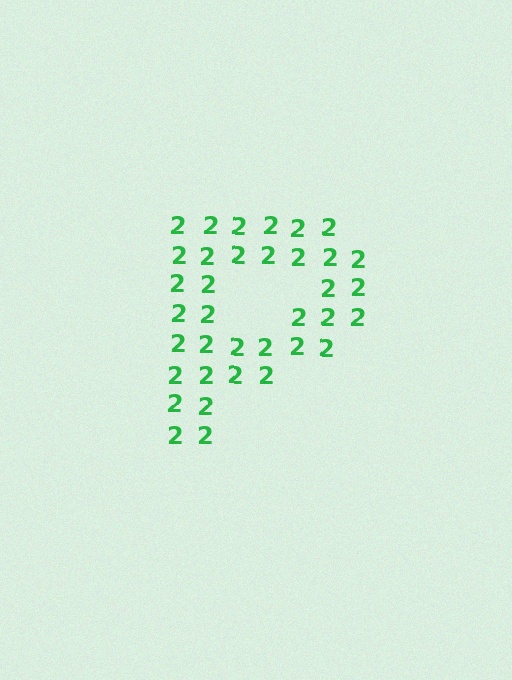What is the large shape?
The large shape is the letter P.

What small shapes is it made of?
It is made of small digit 2's.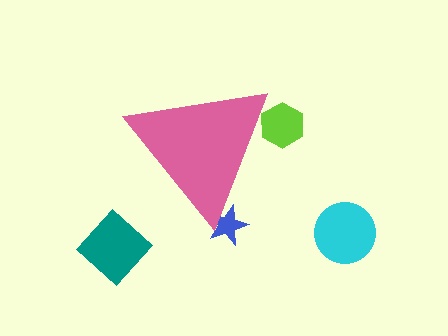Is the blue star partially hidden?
Yes, the blue star is partially hidden behind the pink triangle.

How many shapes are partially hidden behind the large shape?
2 shapes are partially hidden.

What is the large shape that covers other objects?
A pink triangle.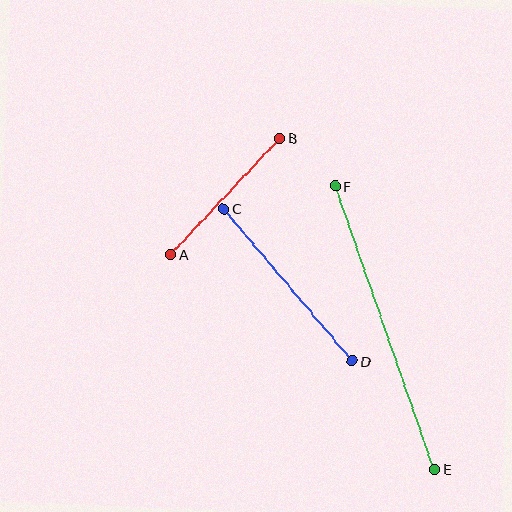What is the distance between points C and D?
The distance is approximately 199 pixels.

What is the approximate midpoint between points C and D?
The midpoint is at approximately (288, 285) pixels.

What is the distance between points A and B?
The distance is approximately 160 pixels.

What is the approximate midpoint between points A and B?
The midpoint is at approximately (225, 196) pixels.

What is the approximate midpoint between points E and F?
The midpoint is at approximately (385, 328) pixels.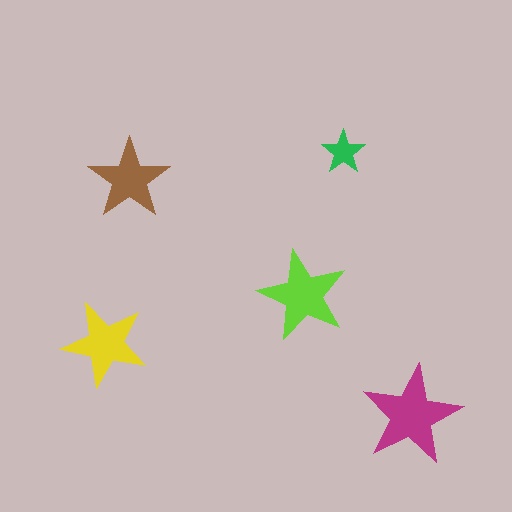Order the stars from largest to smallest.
the magenta one, the lime one, the yellow one, the brown one, the green one.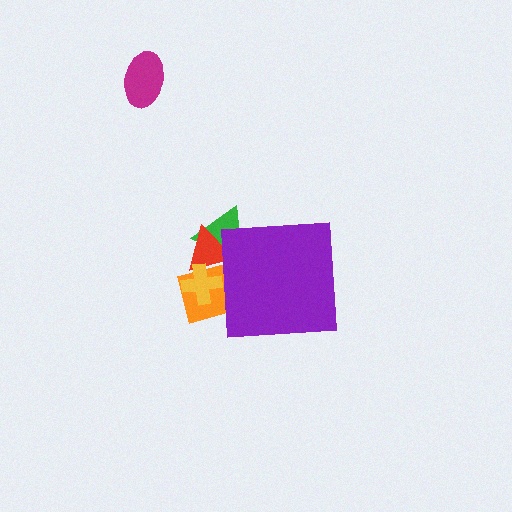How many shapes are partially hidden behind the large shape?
4 shapes are partially hidden.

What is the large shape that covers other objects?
A purple square.